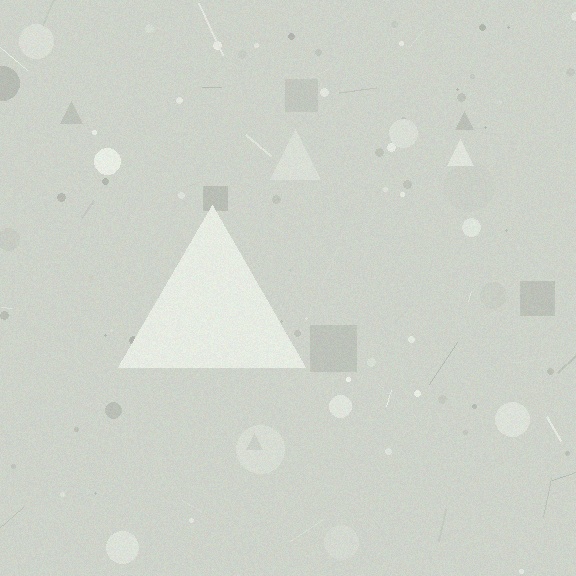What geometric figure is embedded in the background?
A triangle is embedded in the background.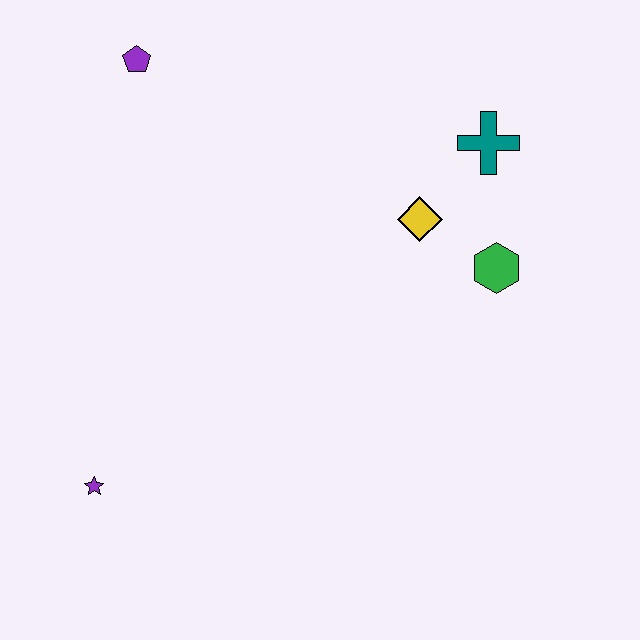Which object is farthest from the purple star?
The teal cross is farthest from the purple star.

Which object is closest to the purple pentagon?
The yellow diamond is closest to the purple pentagon.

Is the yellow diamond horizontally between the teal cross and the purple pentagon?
Yes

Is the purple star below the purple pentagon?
Yes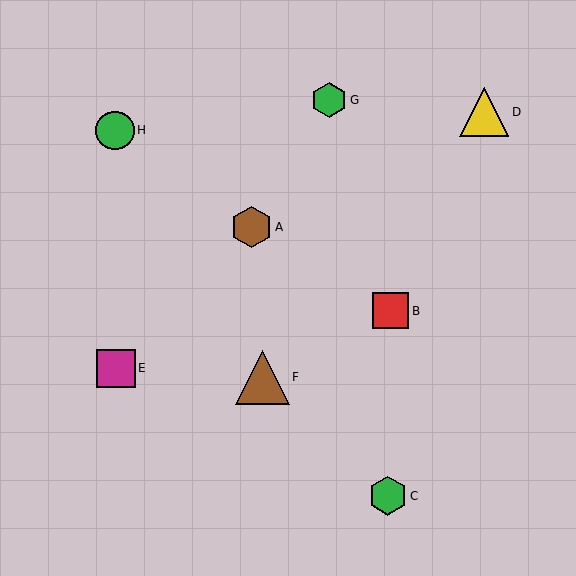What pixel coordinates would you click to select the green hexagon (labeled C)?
Click at (388, 496) to select the green hexagon C.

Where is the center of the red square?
The center of the red square is at (391, 311).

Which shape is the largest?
The brown triangle (labeled F) is the largest.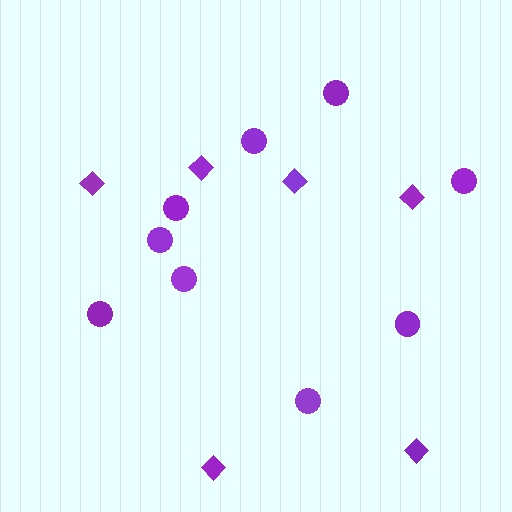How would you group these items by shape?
There are 2 groups: one group of circles (9) and one group of diamonds (6).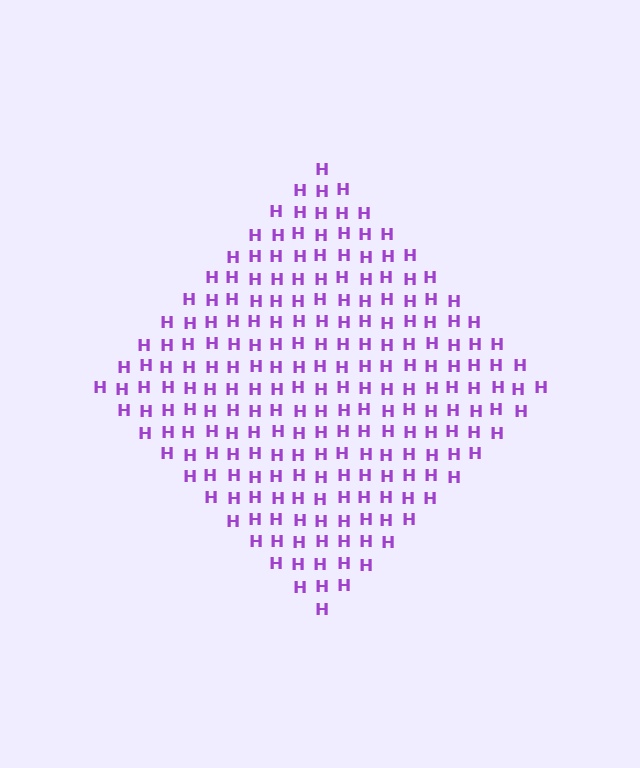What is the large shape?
The large shape is a diamond.